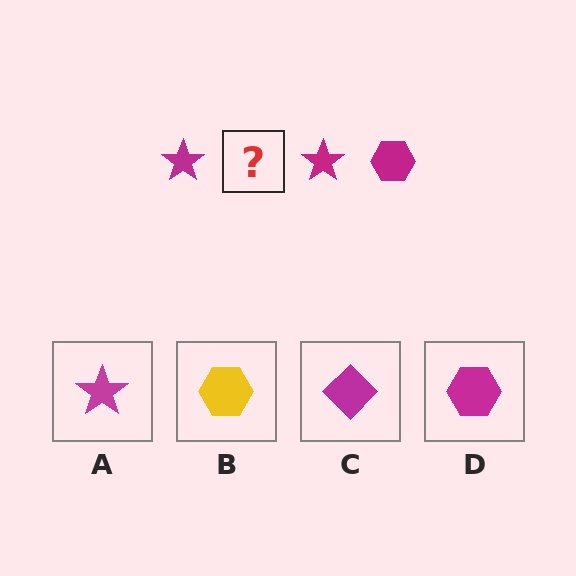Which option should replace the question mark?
Option D.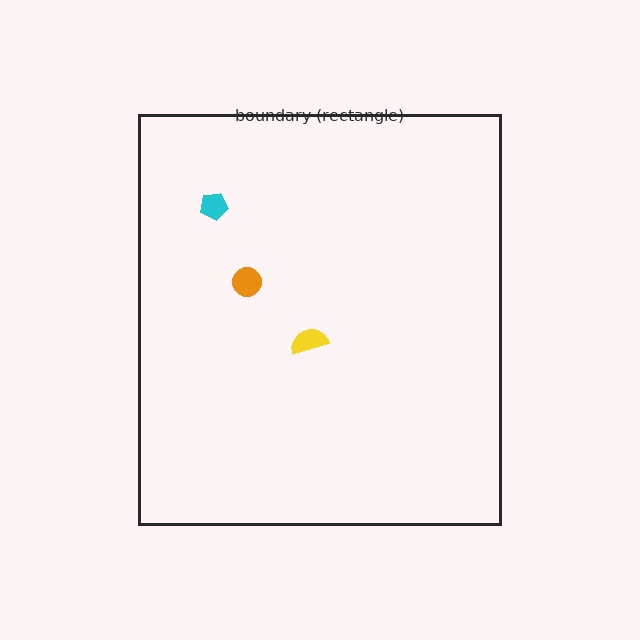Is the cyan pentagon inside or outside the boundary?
Inside.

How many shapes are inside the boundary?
3 inside, 0 outside.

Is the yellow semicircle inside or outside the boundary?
Inside.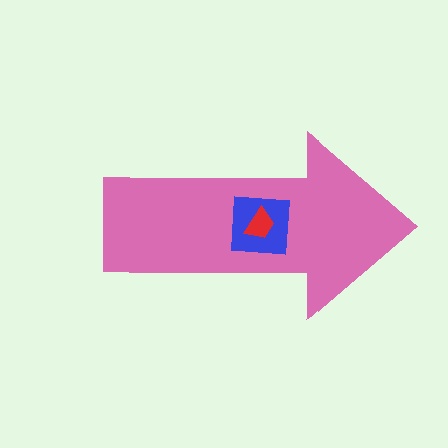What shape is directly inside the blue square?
The red trapezoid.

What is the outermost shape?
The pink arrow.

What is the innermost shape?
The red trapezoid.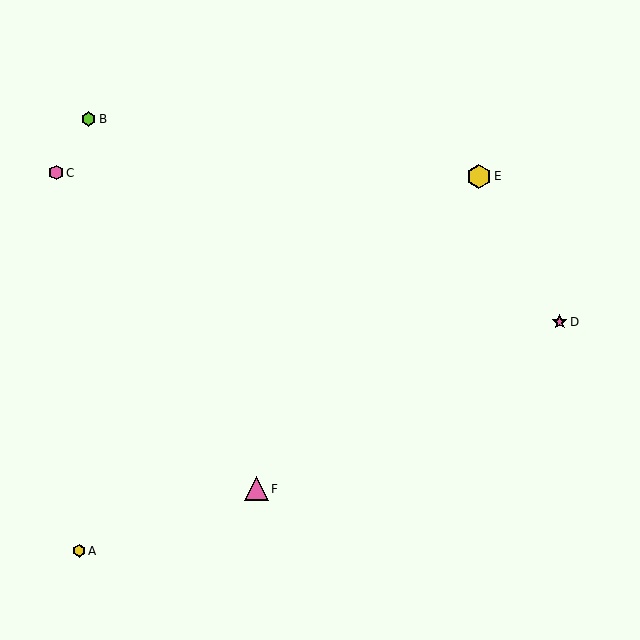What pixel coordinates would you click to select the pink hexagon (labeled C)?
Click at (56, 173) to select the pink hexagon C.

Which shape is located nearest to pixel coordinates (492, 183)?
The yellow hexagon (labeled E) at (479, 176) is nearest to that location.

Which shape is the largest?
The yellow hexagon (labeled E) is the largest.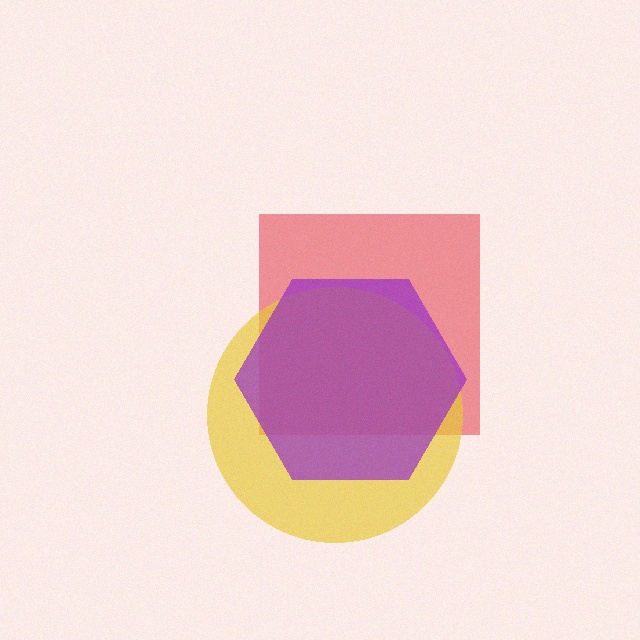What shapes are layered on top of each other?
The layered shapes are: a red square, a yellow circle, a purple hexagon.